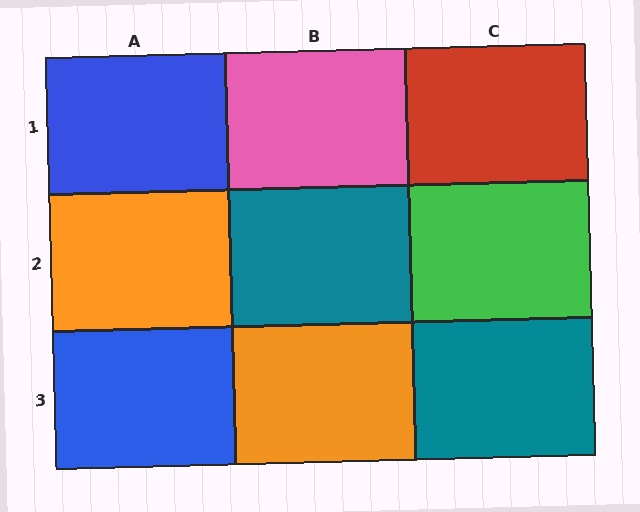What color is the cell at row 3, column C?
Teal.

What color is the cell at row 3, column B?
Orange.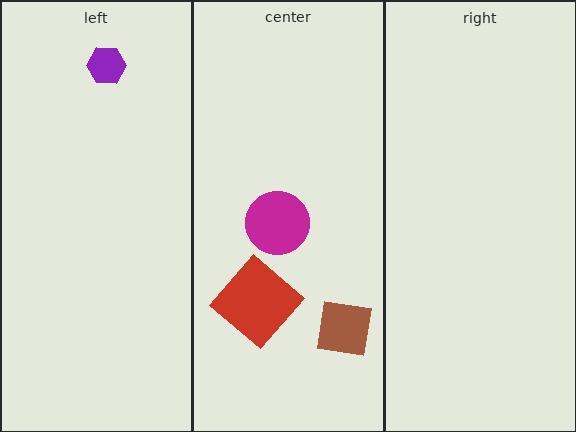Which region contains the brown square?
The center region.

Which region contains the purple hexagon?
The left region.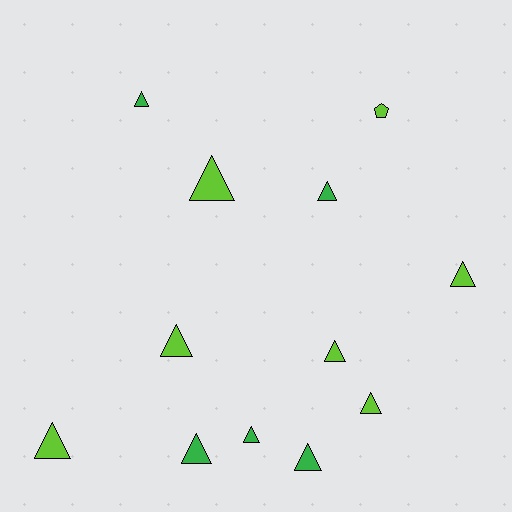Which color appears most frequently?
Lime, with 7 objects.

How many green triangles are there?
There are 5 green triangles.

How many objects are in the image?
There are 12 objects.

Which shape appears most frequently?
Triangle, with 11 objects.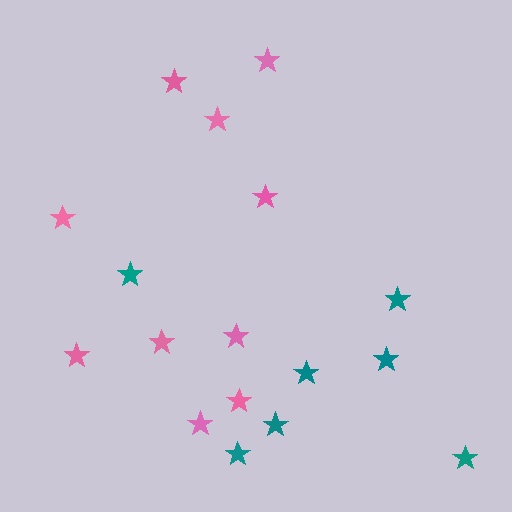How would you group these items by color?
There are 2 groups: one group of pink stars (10) and one group of teal stars (7).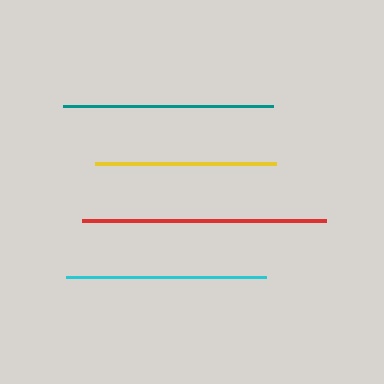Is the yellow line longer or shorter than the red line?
The red line is longer than the yellow line.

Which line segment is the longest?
The red line is the longest at approximately 244 pixels.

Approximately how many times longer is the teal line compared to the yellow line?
The teal line is approximately 1.2 times the length of the yellow line.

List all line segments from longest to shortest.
From longest to shortest: red, teal, cyan, yellow.